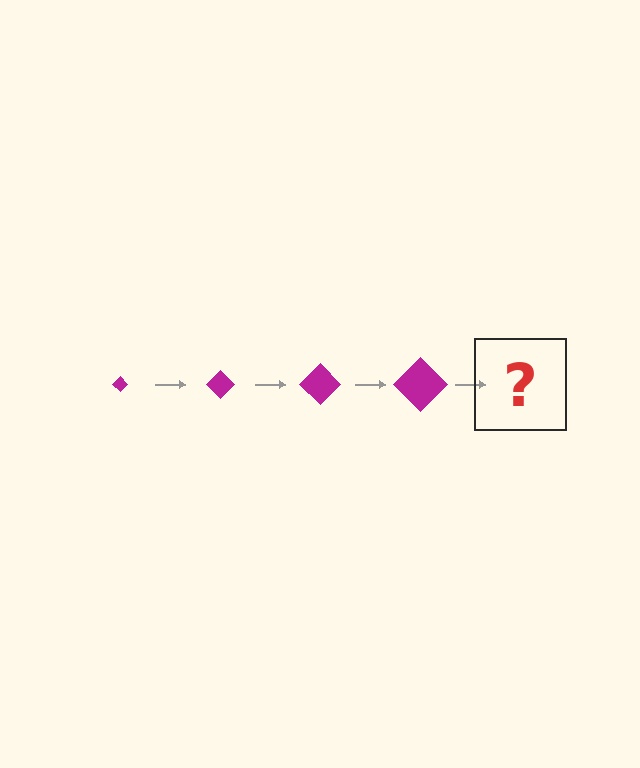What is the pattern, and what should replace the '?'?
The pattern is that the diamond gets progressively larger each step. The '?' should be a magenta diamond, larger than the previous one.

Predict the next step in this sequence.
The next step is a magenta diamond, larger than the previous one.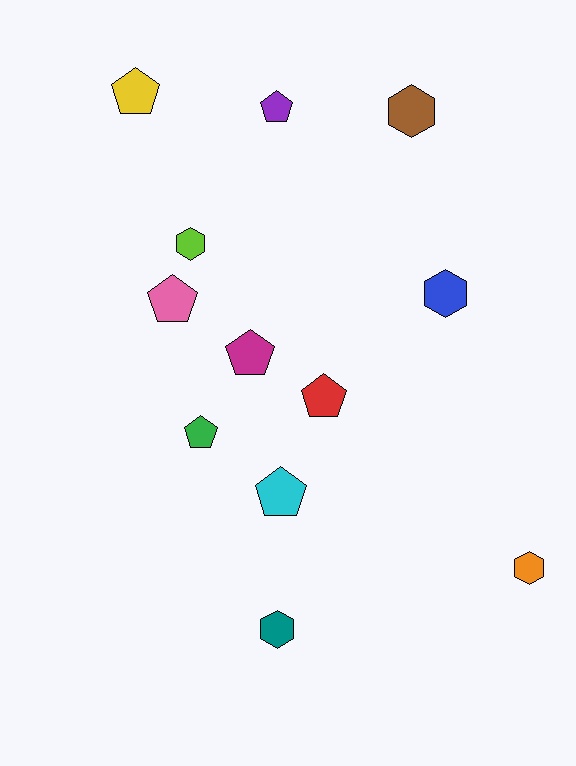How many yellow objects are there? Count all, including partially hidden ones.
There is 1 yellow object.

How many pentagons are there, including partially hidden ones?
There are 7 pentagons.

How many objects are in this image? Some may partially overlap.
There are 12 objects.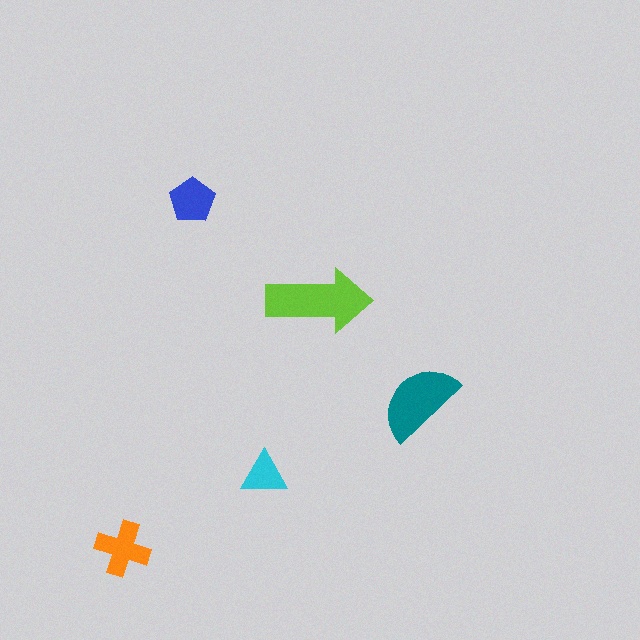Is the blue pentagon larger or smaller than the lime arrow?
Smaller.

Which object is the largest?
The lime arrow.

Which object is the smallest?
The cyan triangle.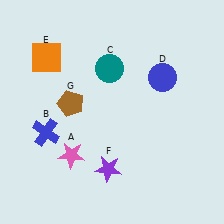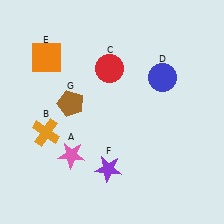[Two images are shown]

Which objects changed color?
B changed from blue to orange. C changed from teal to red.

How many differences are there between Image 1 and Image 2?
There are 2 differences between the two images.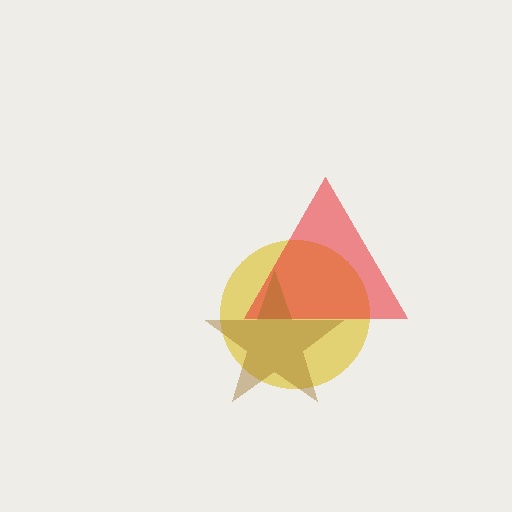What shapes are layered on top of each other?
The layered shapes are: a yellow circle, a red triangle, a brown star.